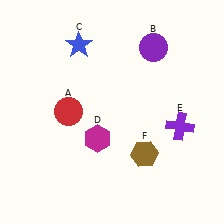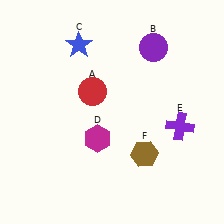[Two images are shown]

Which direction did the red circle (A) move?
The red circle (A) moved right.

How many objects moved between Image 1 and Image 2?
1 object moved between the two images.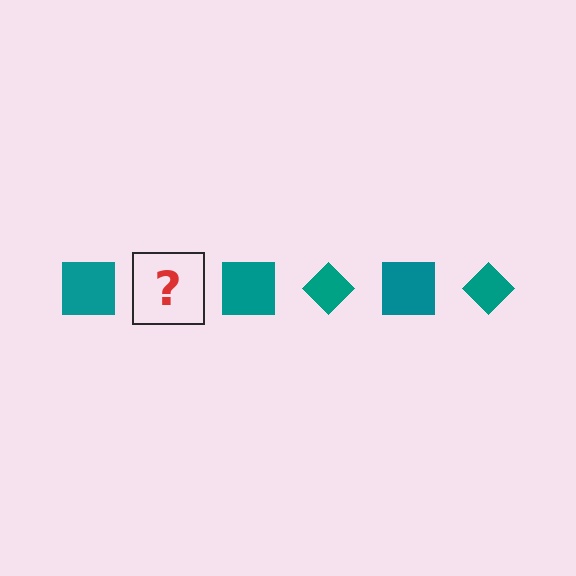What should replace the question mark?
The question mark should be replaced with a teal diamond.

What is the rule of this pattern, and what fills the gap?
The rule is that the pattern cycles through square, diamond shapes in teal. The gap should be filled with a teal diamond.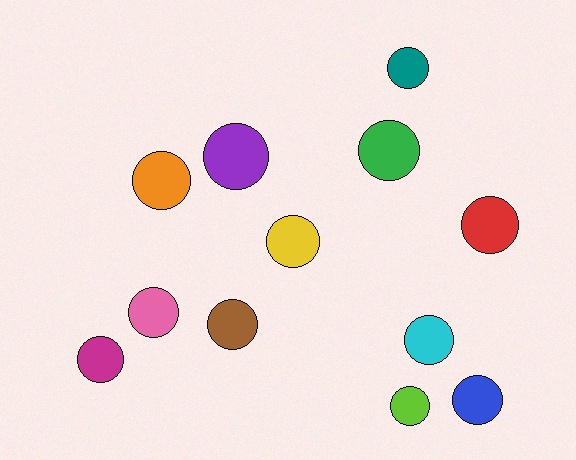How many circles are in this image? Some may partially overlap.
There are 12 circles.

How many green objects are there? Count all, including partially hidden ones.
There is 1 green object.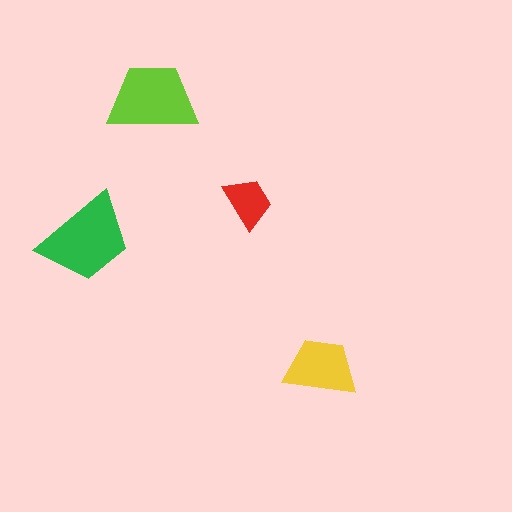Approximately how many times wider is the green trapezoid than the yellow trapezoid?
About 1.5 times wider.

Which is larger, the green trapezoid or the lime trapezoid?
The green one.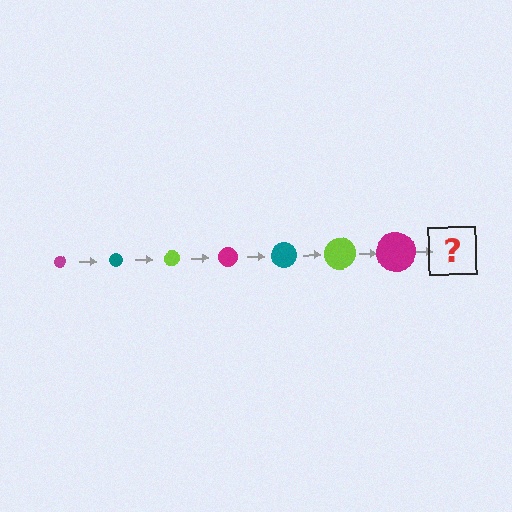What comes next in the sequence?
The next element should be a teal circle, larger than the previous one.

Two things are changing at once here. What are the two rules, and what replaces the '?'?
The two rules are that the circle grows larger each step and the color cycles through magenta, teal, and lime. The '?' should be a teal circle, larger than the previous one.